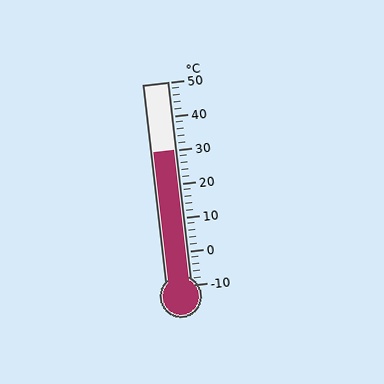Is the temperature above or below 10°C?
The temperature is above 10°C.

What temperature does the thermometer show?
The thermometer shows approximately 30°C.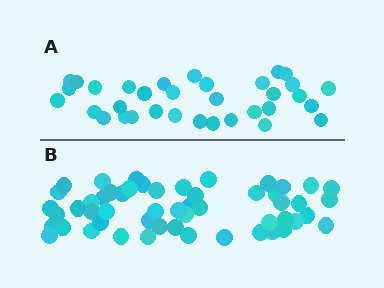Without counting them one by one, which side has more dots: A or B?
Region B (the bottom region) has more dots.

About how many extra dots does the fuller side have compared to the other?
Region B has approximately 20 more dots than region A.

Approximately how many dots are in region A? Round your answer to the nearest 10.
About 30 dots. (The exact count is 34, which rounds to 30.)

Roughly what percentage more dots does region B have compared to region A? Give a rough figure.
About 55% more.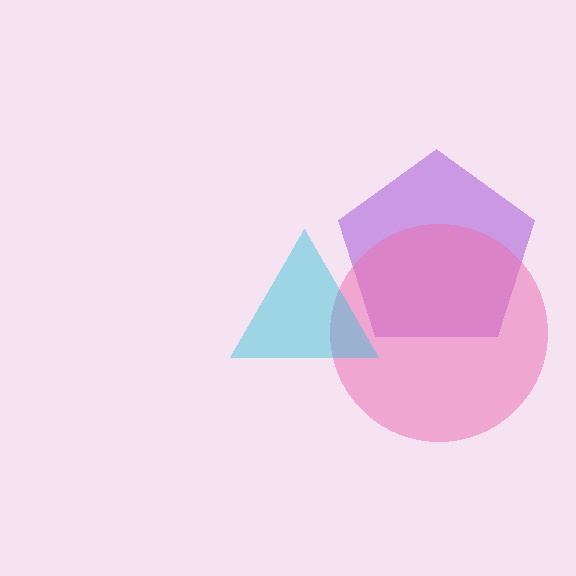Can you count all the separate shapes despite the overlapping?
Yes, there are 3 separate shapes.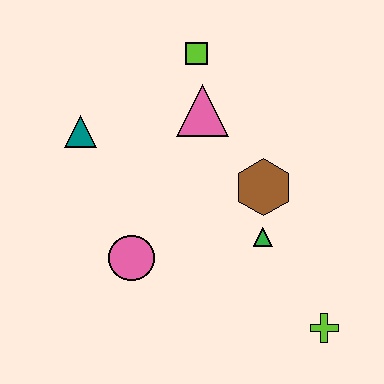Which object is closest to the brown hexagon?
The green triangle is closest to the brown hexagon.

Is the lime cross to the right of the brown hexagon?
Yes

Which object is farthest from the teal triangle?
The lime cross is farthest from the teal triangle.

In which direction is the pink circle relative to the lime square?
The pink circle is below the lime square.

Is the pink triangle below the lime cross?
No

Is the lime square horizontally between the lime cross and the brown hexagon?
No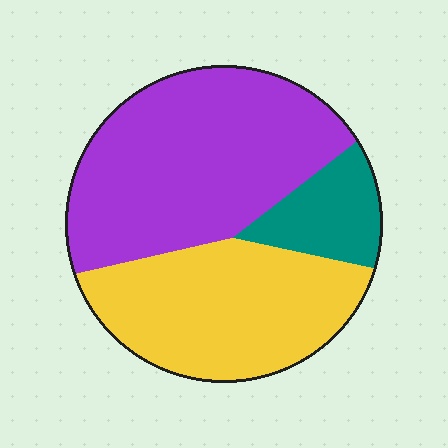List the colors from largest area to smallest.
From largest to smallest: purple, yellow, teal.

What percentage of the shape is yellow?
Yellow covers roughly 40% of the shape.